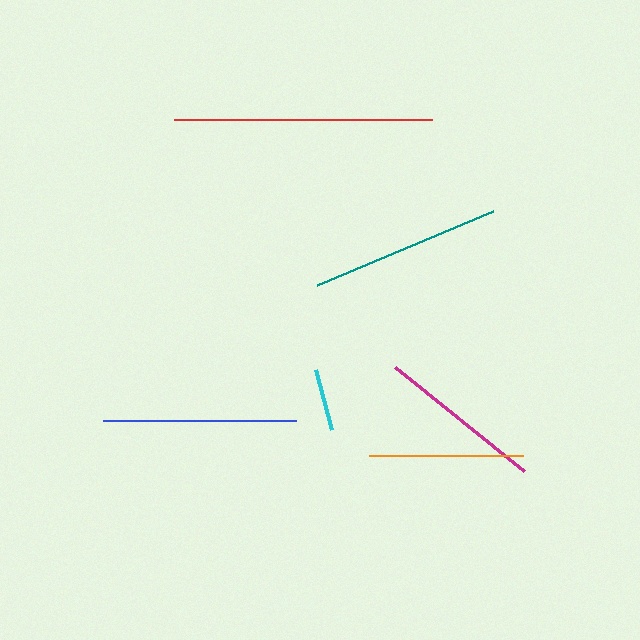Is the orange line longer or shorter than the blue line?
The blue line is longer than the orange line.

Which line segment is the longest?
The red line is the longest at approximately 258 pixels.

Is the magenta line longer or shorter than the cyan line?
The magenta line is longer than the cyan line.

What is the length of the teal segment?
The teal segment is approximately 192 pixels long.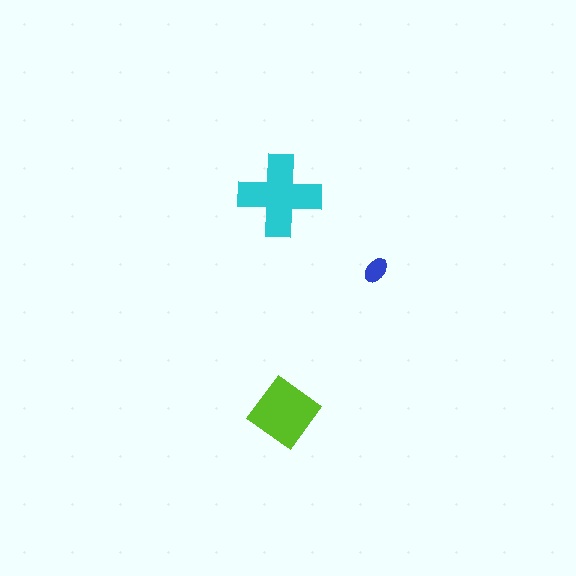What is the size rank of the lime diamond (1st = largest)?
2nd.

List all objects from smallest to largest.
The blue ellipse, the lime diamond, the cyan cross.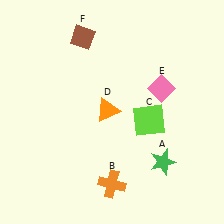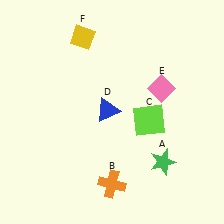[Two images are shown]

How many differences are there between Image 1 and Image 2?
There are 2 differences between the two images.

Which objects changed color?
D changed from orange to blue. F changed from brown to yellow.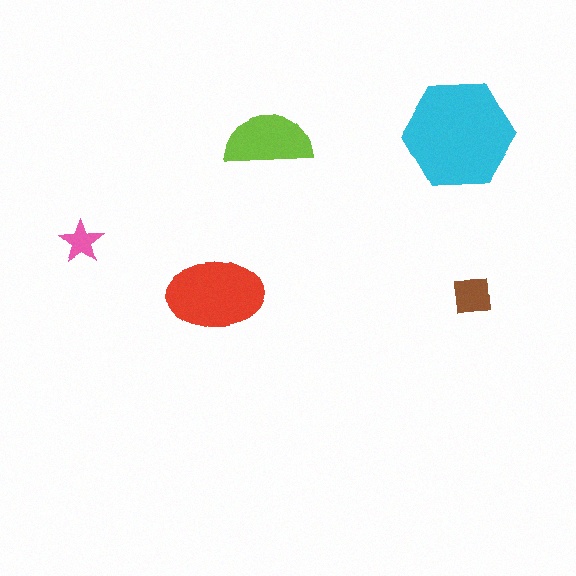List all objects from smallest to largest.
The pink star, the brown square, the lime semicircle, the red ellipse, the cyan hexagon.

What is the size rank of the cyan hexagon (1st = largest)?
1st.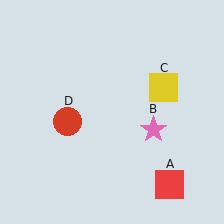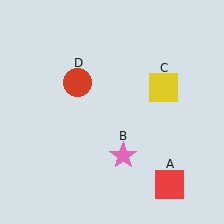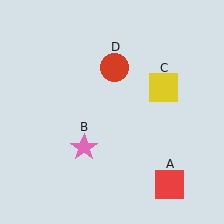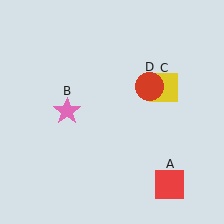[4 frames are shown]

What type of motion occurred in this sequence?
The pink star (object B), red circle (object D) rotated clockwise around the center of the scene.